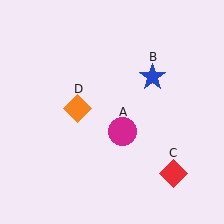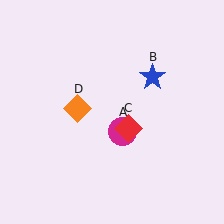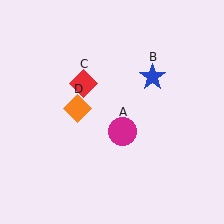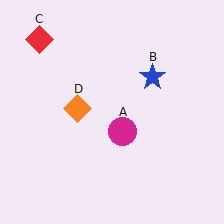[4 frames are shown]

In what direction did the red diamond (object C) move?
The red diamond (object C) moved up and to the left.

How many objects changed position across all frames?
1 object changed position: red diamond (object C).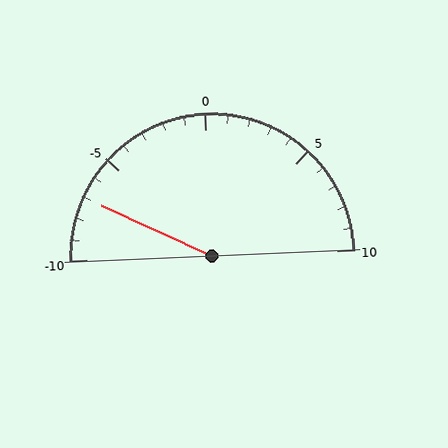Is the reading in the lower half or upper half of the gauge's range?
The reading is in the lower half of the range (-10 to 10).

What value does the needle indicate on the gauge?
The needle indicates approximately -7.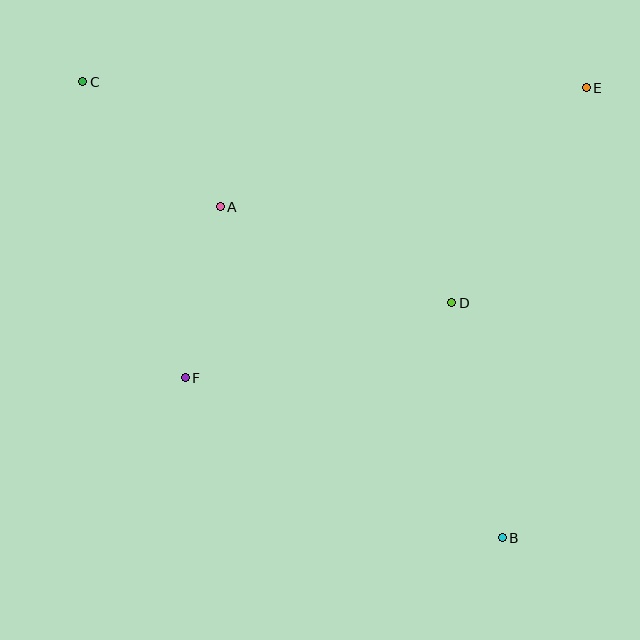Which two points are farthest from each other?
Points B and C are farthest from each other.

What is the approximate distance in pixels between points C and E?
The distance between C and E is approximately 504 pixels.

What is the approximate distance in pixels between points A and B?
The distance between A and B is approximately 435 pixels.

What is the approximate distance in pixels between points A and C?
The distance between A and C is approximately 186 pixels.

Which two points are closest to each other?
Points A and F are closest to each other.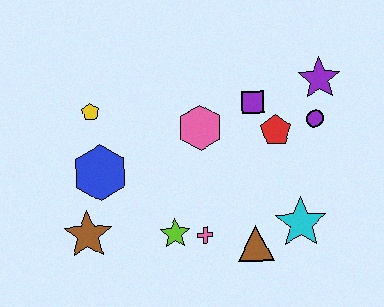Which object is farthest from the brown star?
The purple star is farthest from the brown star.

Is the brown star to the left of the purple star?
Yes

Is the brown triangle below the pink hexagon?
Yes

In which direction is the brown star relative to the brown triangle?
The brown star is to the left of the brown triangle.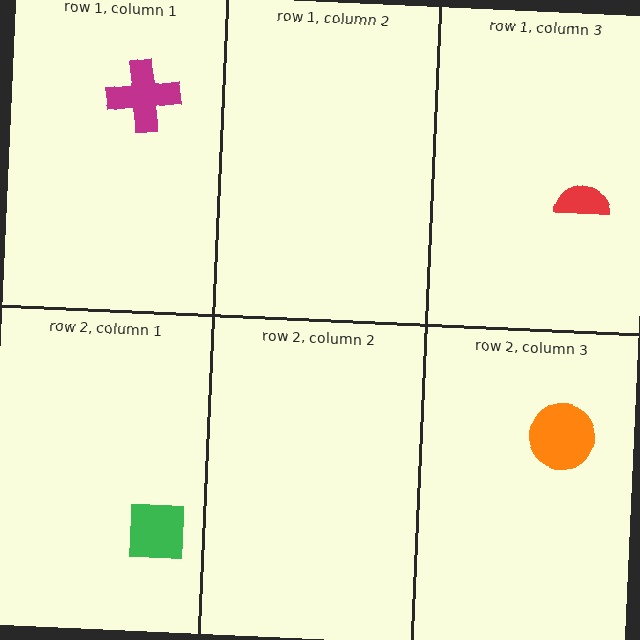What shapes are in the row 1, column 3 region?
The red semicircle.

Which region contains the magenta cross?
The row 1, column 1 region.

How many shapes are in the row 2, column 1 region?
1.